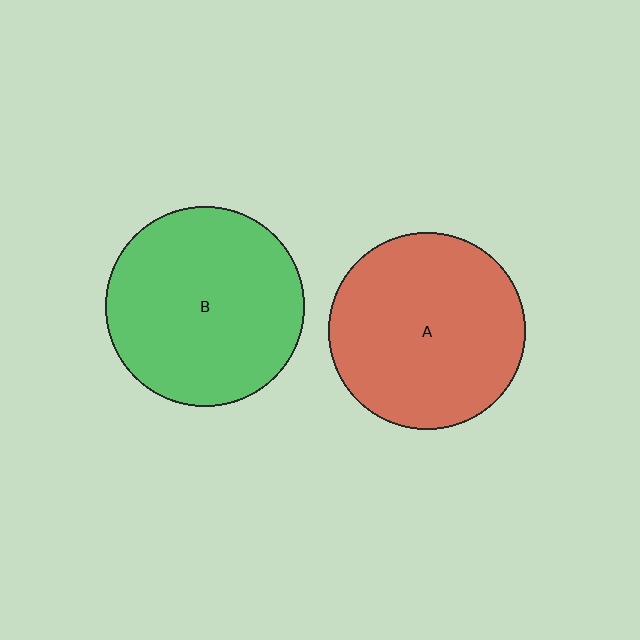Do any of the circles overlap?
No, none of the circles overlap.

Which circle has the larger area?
Circle B (green).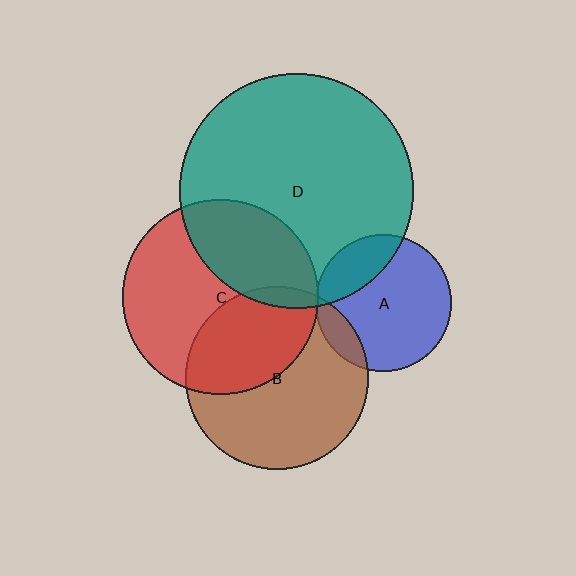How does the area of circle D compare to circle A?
Approximately 2.9 times.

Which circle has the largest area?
Circle D (teal).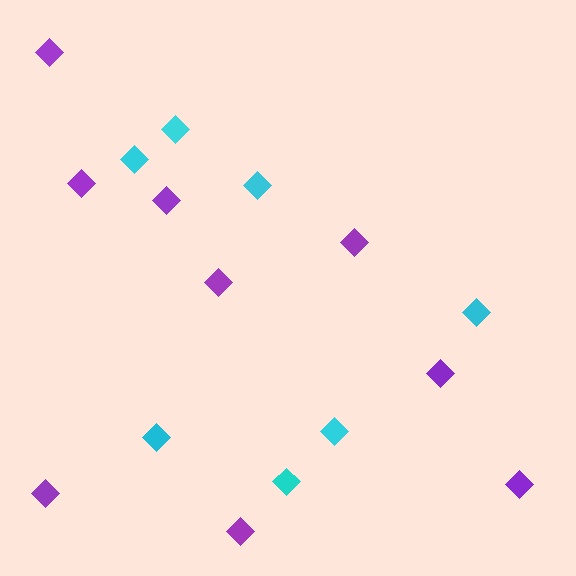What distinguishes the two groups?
There are 2 groups: one group of cyan diamonds (7) and one group of purple diamonds (9).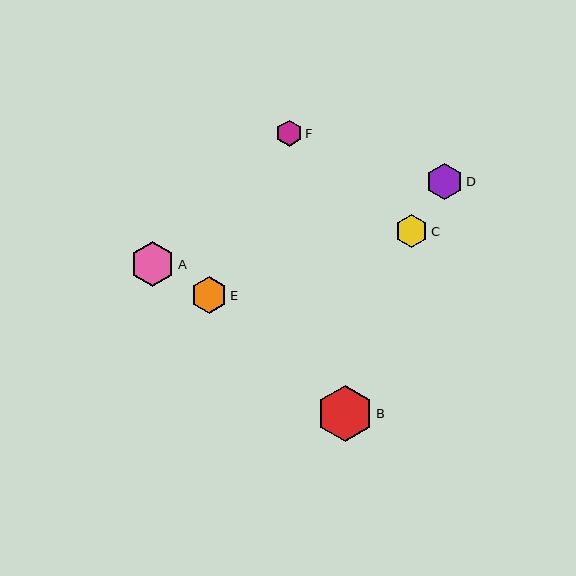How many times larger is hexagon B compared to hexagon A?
Hexagon B is approximately 1.3 times the size of hexagon A.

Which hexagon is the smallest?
Hexagon F is the smallest with a size of approximately 26 pixels.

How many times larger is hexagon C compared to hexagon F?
Hexagon C is approximately 1.3 times the size of hexagon F.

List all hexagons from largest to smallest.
From largest to smallest: B, A, E, D, C, F.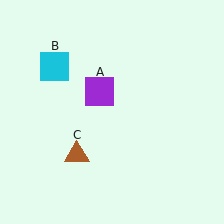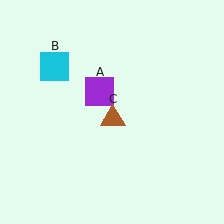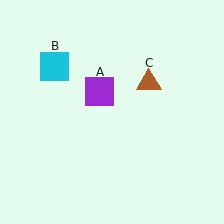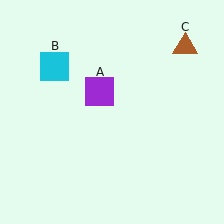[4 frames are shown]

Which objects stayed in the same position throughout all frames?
Purple square (object A) and cyan square (object B) remained stationary.